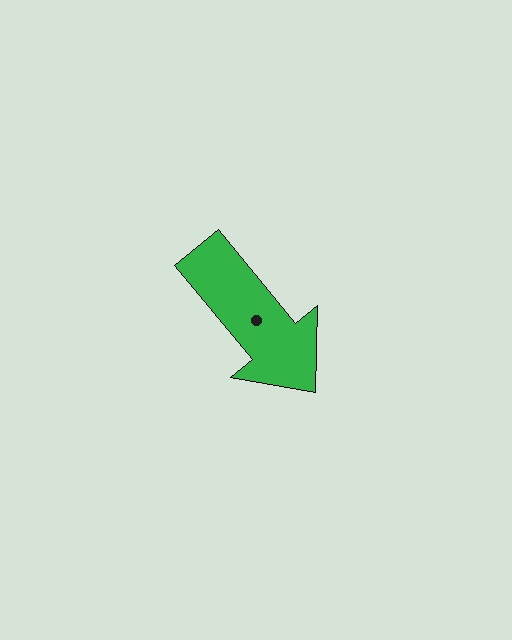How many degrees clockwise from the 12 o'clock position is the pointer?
Approximately 141 degrees.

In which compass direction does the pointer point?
Southeast.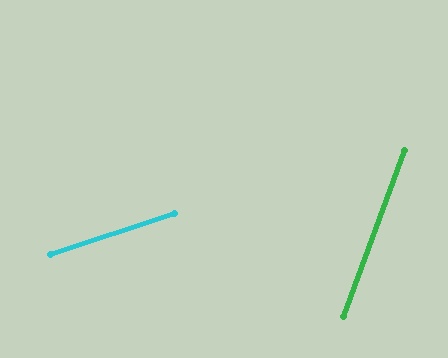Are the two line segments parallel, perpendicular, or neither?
Neither parallel nor perpendicular — they differ by about 52°.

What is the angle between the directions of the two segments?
Approximately 52 degrees.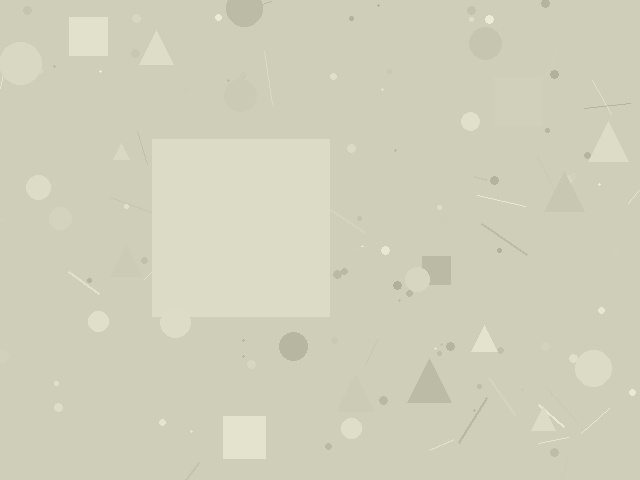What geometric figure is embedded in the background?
A square is embedded in the background.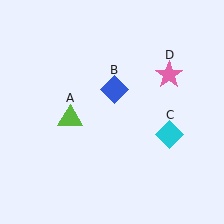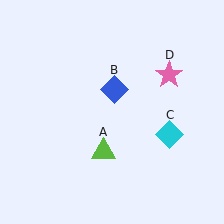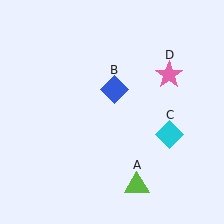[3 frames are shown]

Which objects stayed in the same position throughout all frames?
Blue diamond (object B) and cyan diamond (object C) and pink star (object D) remained stationary.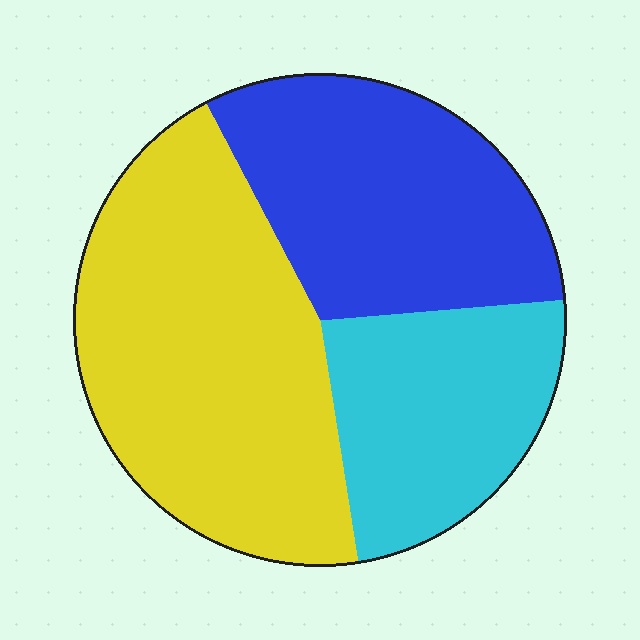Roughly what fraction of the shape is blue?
Blue covers about 30% of the shape.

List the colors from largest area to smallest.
From largest to smallest: yellow, blue, cyan.